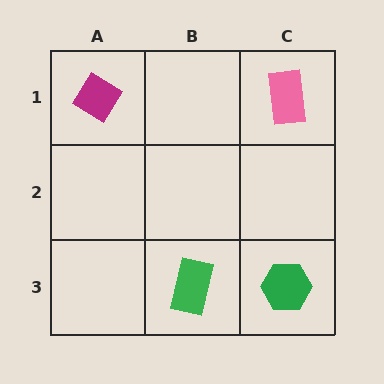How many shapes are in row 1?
2 shapes.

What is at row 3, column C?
A green hexagon.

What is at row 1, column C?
A pink rectangle.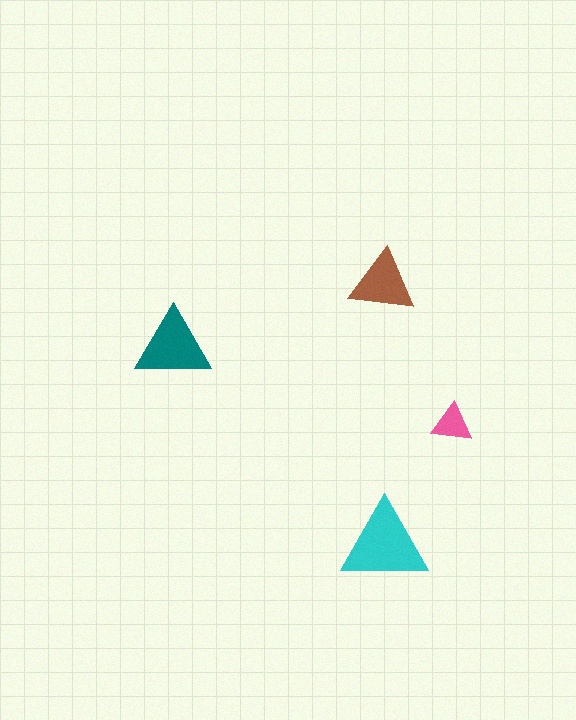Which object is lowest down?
The cyan triangle is bottommost.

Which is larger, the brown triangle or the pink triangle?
The brown one.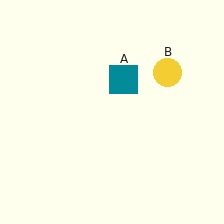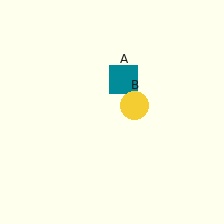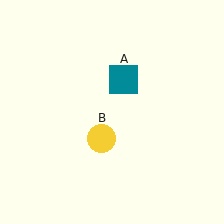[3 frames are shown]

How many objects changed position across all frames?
1 object changed position: yellow circle (object B).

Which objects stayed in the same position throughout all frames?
Teal square (object A) remained stationary.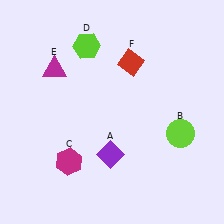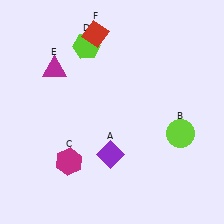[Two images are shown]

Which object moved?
The red diamond (F) moved left.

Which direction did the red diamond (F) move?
The red diamond (F) moved left.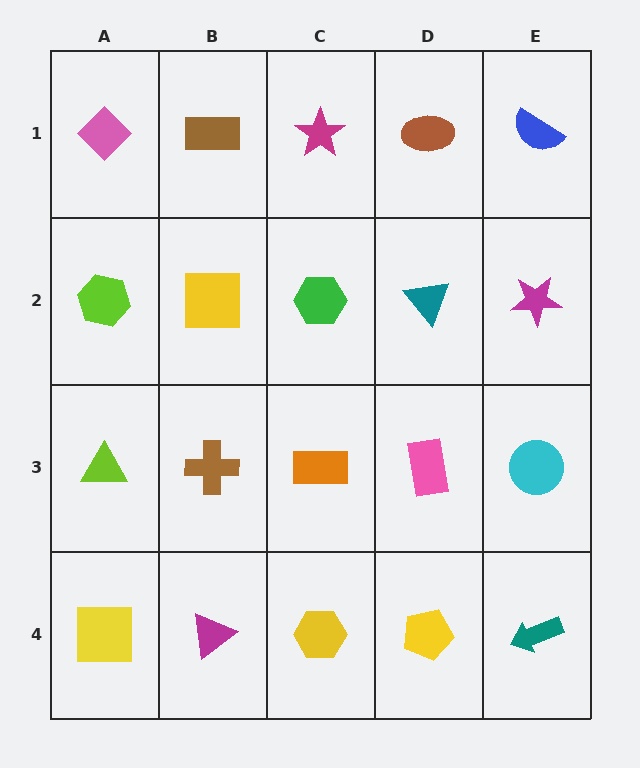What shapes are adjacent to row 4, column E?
A cyan circle (row 3, column E), a yellow pentagon (row 4, column D).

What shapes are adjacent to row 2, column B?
A brown rectangle (row 1, column B), a brown cross (row 3, column B), a lime hexagon (row 2, column A), a green hexagon (row 2, column C).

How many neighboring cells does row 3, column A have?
3.